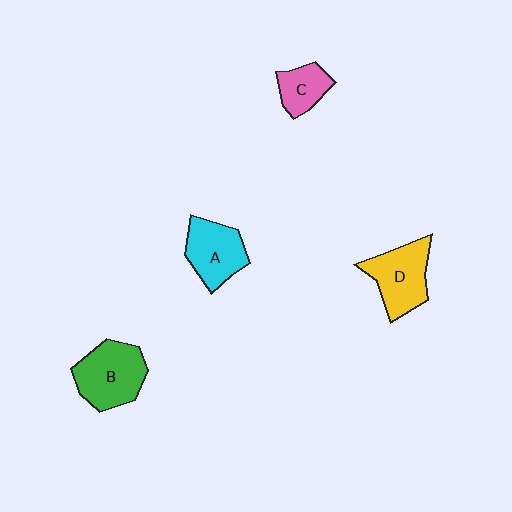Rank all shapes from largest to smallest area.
From largest to smallest: B (green), D (yellow), A (cyan), C (pink).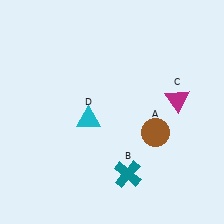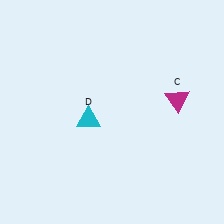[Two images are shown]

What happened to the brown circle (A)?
The brown circle (A) was removed in Image 2. It was in the bottom-right area of Image 1.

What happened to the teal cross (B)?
The teal cross (B) was removed in Image 2. It was in the bottom-right area of Image 1.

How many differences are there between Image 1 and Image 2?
There are 2 differences between the two images.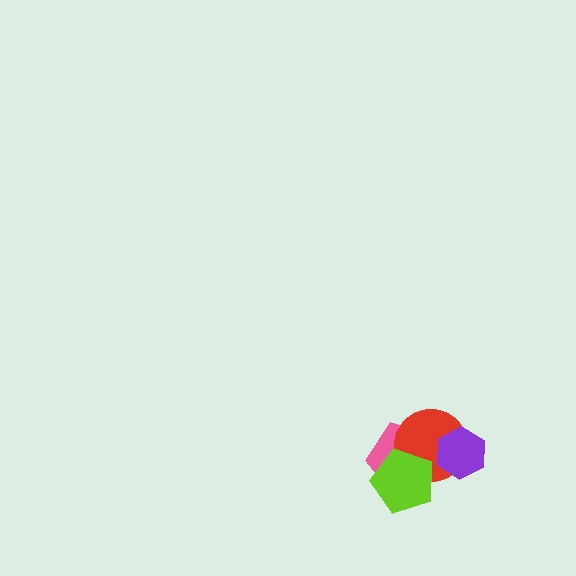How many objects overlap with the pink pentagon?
3 objects overlap with the pink pentagon.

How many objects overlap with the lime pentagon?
2 objects overlap with the lime pentagon.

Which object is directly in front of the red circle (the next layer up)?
The lime pentagon is directly in front of the red circle.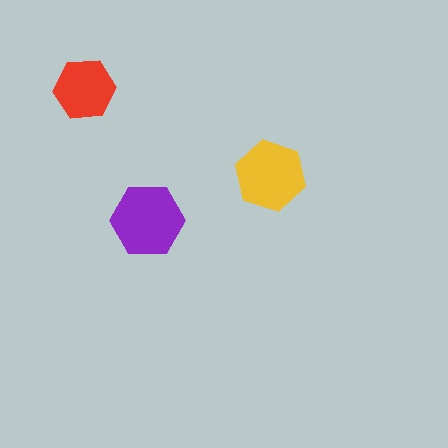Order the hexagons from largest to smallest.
the purple one, the yellow one, the red one.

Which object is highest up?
The red hexagon is topmost.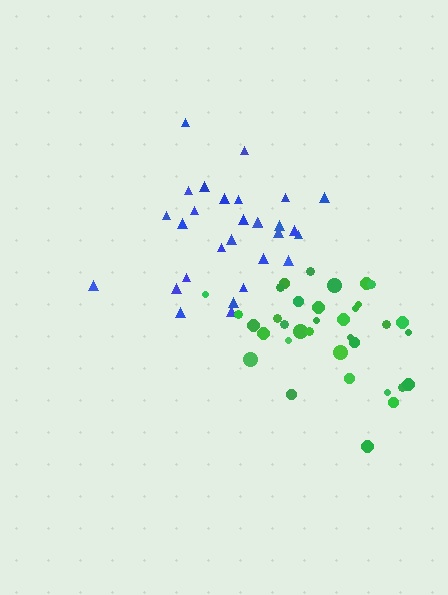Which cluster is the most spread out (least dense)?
Green.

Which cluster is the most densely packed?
Blue.